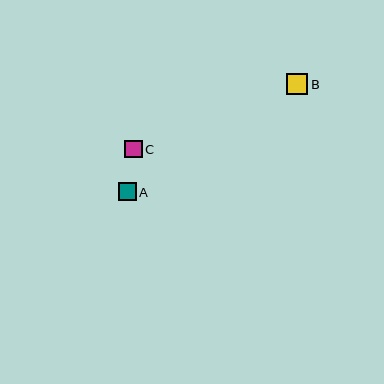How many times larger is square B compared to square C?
Square B is approximately 1.2 times the size of square C.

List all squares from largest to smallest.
From largest to smallest: B, A, C.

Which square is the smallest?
Square C is the smallest with a size of approximately 17 pixels.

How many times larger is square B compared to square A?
Square B is approximately 1.2 times the size of square A.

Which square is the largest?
Square B is the largest with a size of approximately 22 pixels.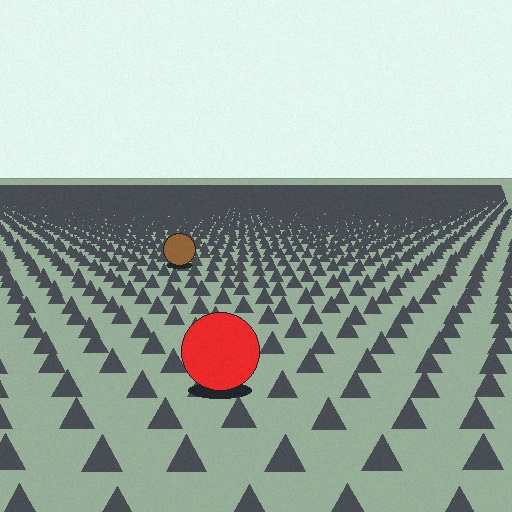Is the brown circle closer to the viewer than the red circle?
No. The red circle is closer — you can tell from the texture gradient: the ground texture is coarser near it.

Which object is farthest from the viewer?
The brown circle is farthest from the viewer. It appears smaller and the ground texture around it is denser.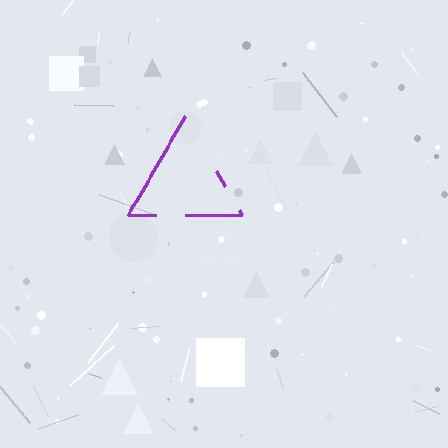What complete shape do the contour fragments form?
The contour fragments form a triangle.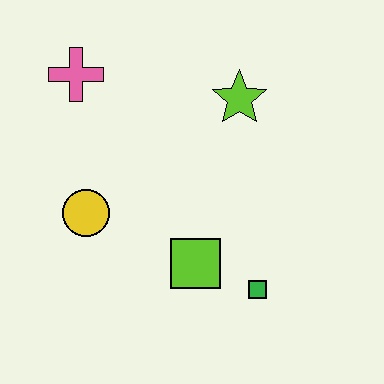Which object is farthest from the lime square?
The pink cross is farthest from the lime square.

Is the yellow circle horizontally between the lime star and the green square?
No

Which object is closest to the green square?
The lime square is closest to the green square.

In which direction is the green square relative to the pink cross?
The green square is below the pink cross.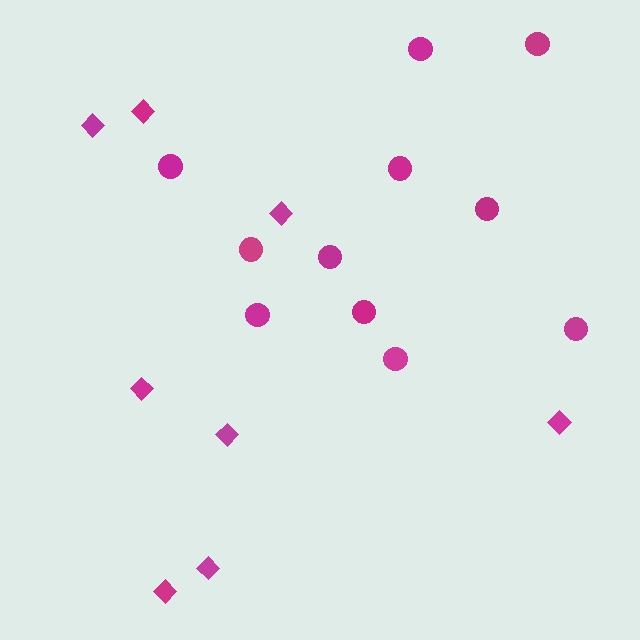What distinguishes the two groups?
There are 2 groups: one group of circles (11) and one group of diamonds (8).